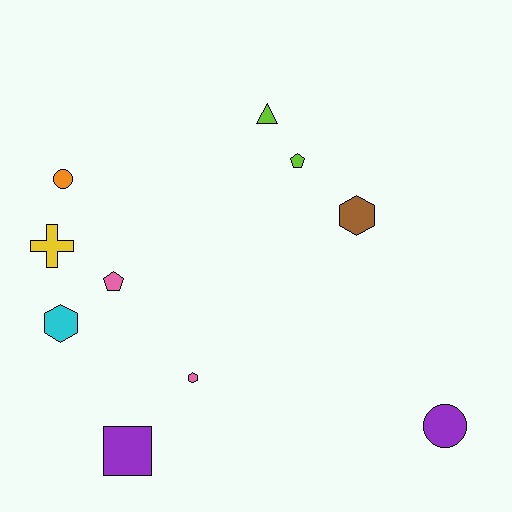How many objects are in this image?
There are 10 objects.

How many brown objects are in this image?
There is 1 brown object.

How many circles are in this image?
There are 2 circles.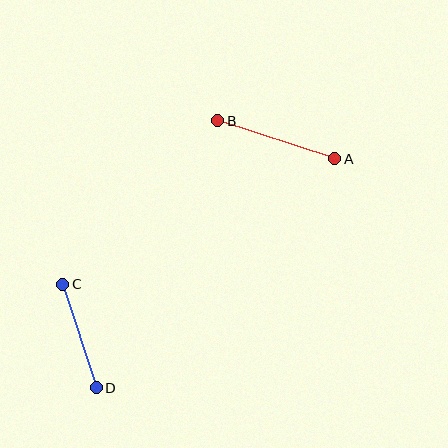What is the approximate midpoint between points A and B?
The midpoint is at approximately (276, 140) pixels.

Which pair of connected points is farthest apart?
Points A and B are farthest apart.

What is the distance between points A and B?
The distance is approximately 123 pixels.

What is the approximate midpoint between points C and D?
The midpoint is at approximately (79, 336) pixels.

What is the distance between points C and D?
The distance is approximately 109 pixels.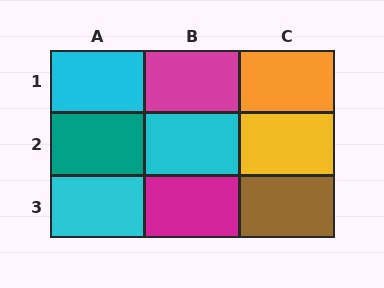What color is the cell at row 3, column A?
Cyan.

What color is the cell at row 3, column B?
Magenta.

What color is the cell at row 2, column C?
Yellow.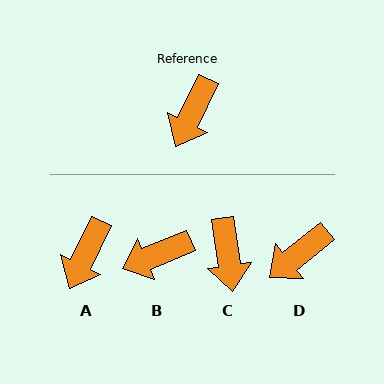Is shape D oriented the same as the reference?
No, it is off by about 26 degrees.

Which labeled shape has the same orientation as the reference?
A.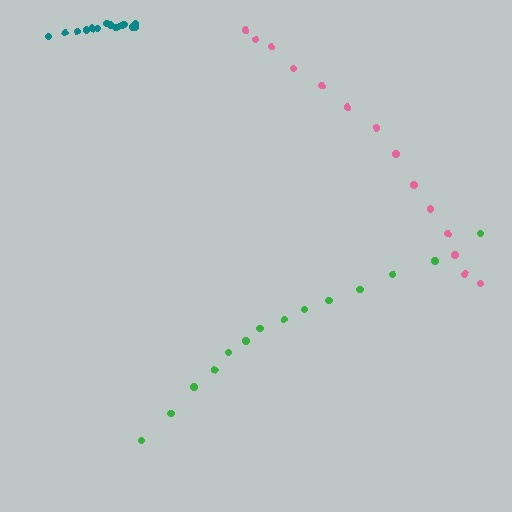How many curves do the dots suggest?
There are 3 distinct paths.